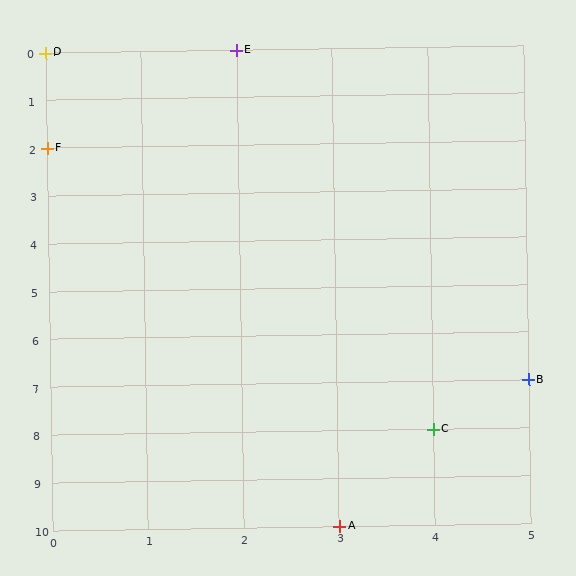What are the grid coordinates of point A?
Point A is at grid coordinates (3, 10).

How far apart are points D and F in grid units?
Points D and F are 2 rows apart.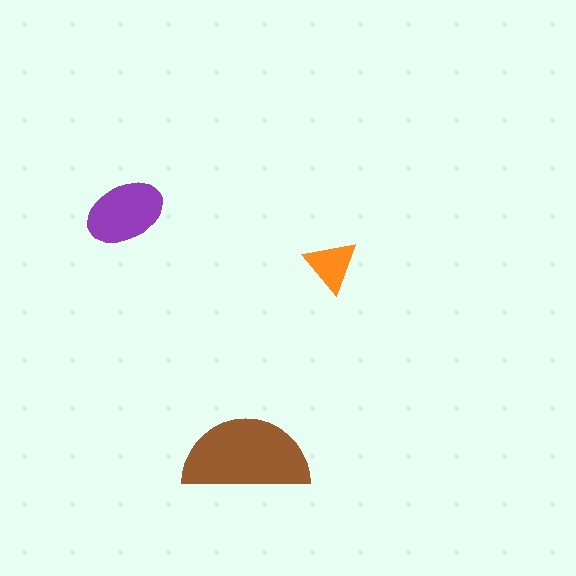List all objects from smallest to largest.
The orange triangle, the purple ellipse, the brown semicircle.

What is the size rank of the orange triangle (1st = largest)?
3rd.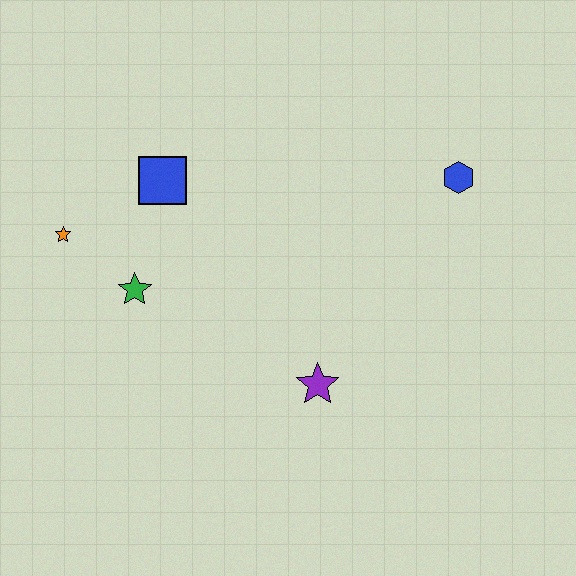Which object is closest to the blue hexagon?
The purple star is closest to the blue hexagon.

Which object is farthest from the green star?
The blue hexagon is farthest from the green star.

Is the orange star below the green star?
No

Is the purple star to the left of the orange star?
No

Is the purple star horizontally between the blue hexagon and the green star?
Yes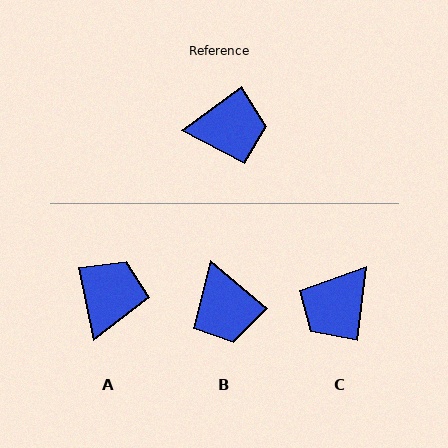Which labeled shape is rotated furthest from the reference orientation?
C, about 133 degrees away.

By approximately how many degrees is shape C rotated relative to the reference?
Approximately 133 degrees clockwise.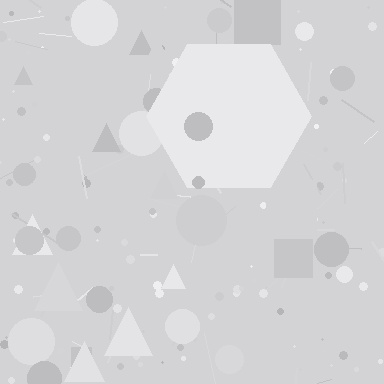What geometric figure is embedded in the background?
A hexagon is embedded in the background.